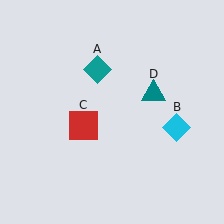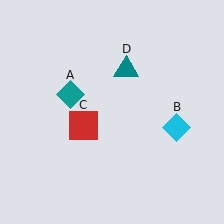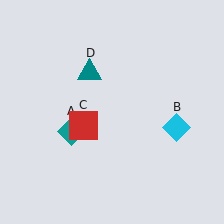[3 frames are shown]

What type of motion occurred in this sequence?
The teal diamond (object A), teal triangle (object D) rotated counterclockwise around the center of the scene.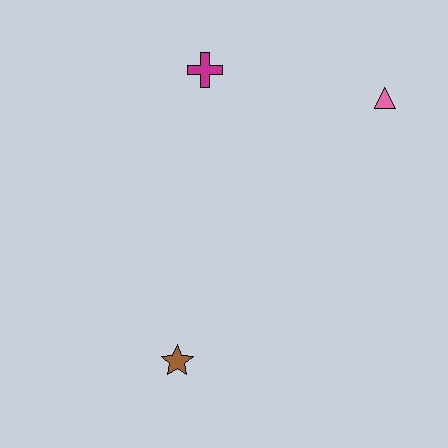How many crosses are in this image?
There is 1 cross.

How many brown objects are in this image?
There is 1 brown object.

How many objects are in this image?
There are 3 objects.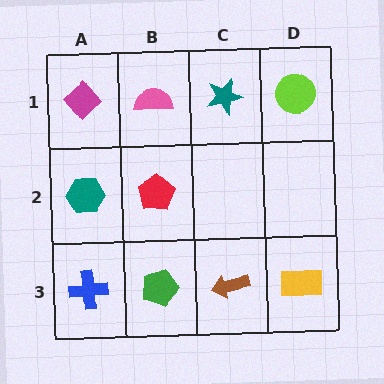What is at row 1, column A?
A magenta diamond.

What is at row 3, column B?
A green pentagon.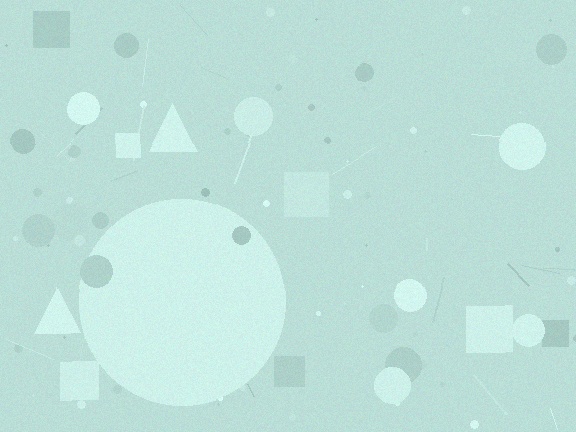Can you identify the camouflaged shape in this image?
The camouflaged shape is a circle.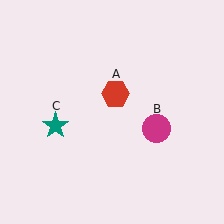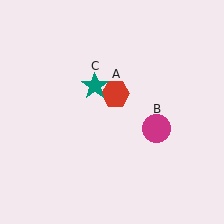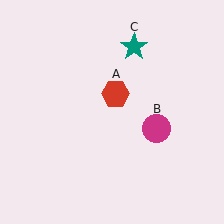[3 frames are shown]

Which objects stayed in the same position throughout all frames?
Red hexagon (object A) and magenta circle (object B) remained stationary.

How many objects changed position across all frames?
1 object changed position: teal star (object C).